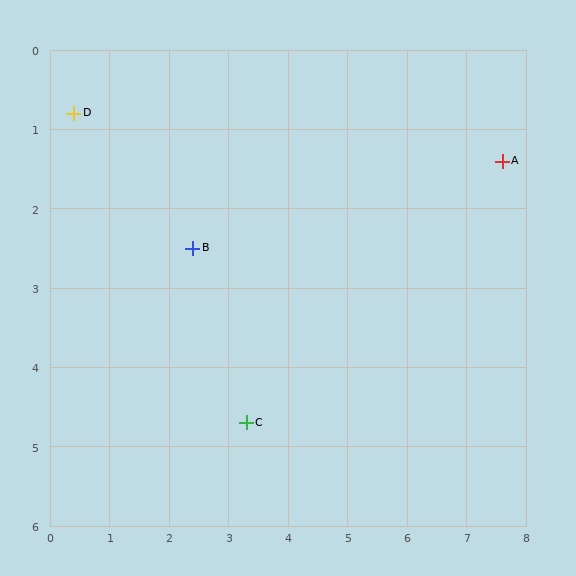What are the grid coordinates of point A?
Point A is at approximately (7.6, 1.4).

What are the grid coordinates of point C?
Point C is at approximately (3.3, 4.7).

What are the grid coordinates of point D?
Point D is at approximately (0.4, 0.8).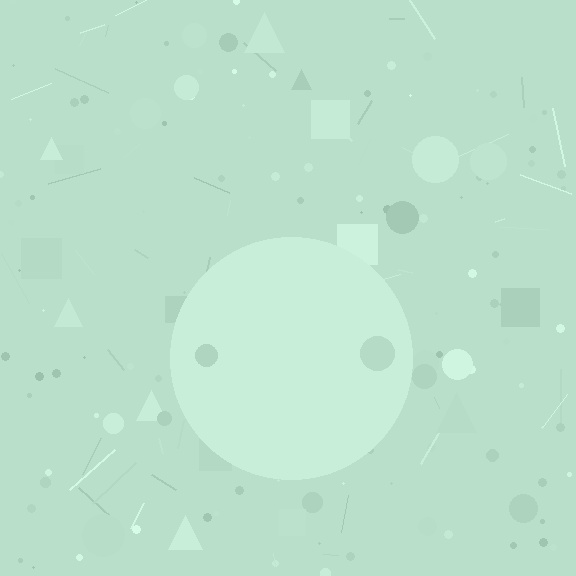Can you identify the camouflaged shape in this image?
The camouflaged shape is a circle.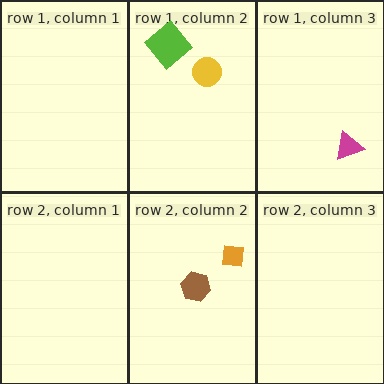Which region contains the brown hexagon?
The row 2, column 2 region.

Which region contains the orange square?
The row 2, column 2 region.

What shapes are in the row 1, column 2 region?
The lime diamond, the yellow circle.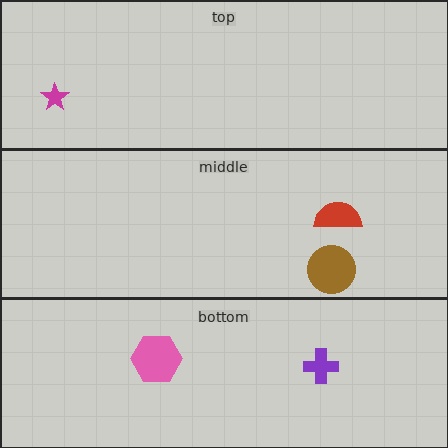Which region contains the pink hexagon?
The bottom region.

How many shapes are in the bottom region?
2.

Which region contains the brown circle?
The middle region.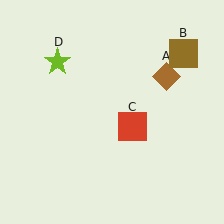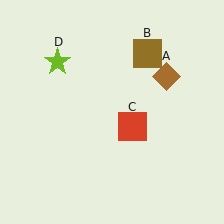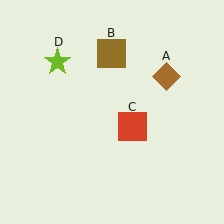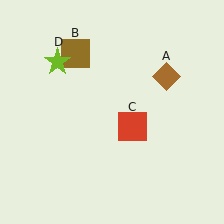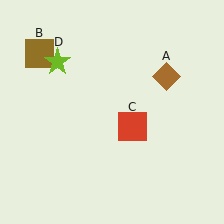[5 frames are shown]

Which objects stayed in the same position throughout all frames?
Brown diamond (object A) and red square (object C) and lime star (object D) remained stationary.